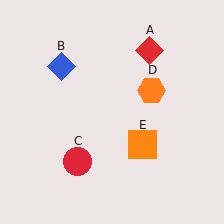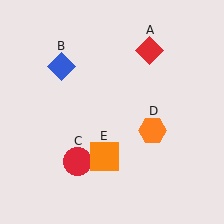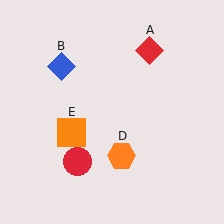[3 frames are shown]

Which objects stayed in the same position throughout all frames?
Red diamond (object A) and blue diamond (object B) and red circle (object C) remained stationary.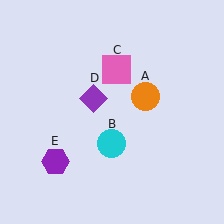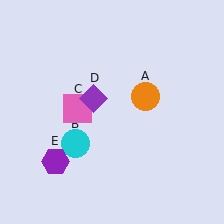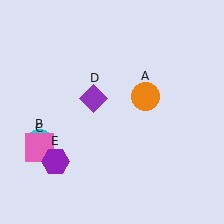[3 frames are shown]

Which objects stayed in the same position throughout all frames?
Orange circle (object A) and purple diamond (object D) and purple hexagon (object E) remained stationary.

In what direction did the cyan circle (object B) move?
The cyan circle (object B) moved left.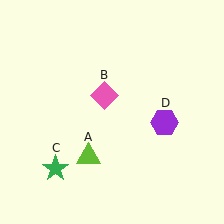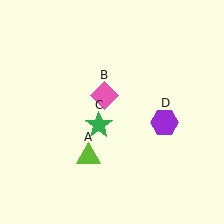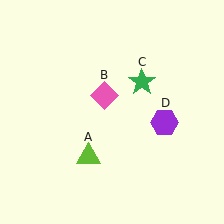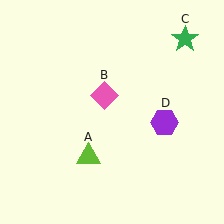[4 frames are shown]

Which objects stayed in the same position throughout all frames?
Lime triangle (object A) and pink diamond (object B) and purple hexagon (object D) remained stationary.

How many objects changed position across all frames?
1 object changed position: green star (object C).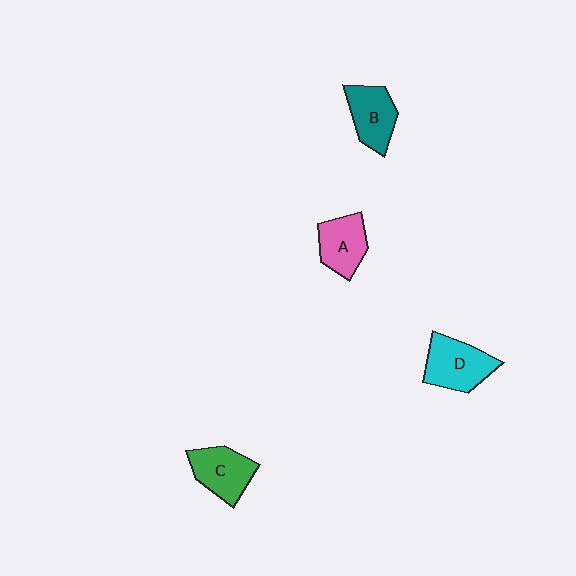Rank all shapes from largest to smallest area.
From largest to smallest: D (cyan), C (green), B (teal), A (pink).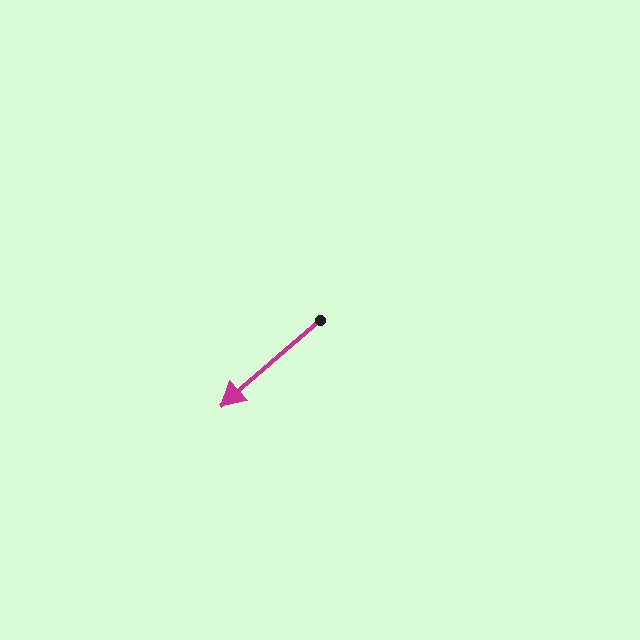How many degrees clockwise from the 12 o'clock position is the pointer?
Approximately 229 degrees.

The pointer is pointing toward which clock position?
Roughly 8 o'clock.